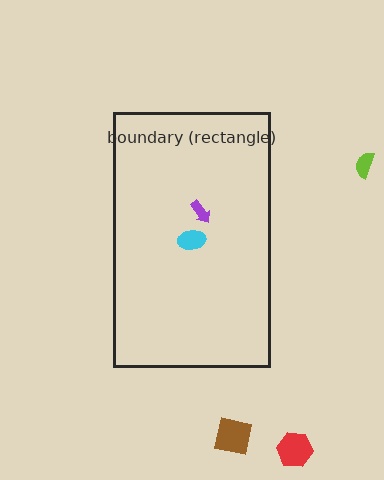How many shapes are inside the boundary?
2 inside, 3 outside.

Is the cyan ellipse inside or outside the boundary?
Inside.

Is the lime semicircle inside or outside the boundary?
Outside.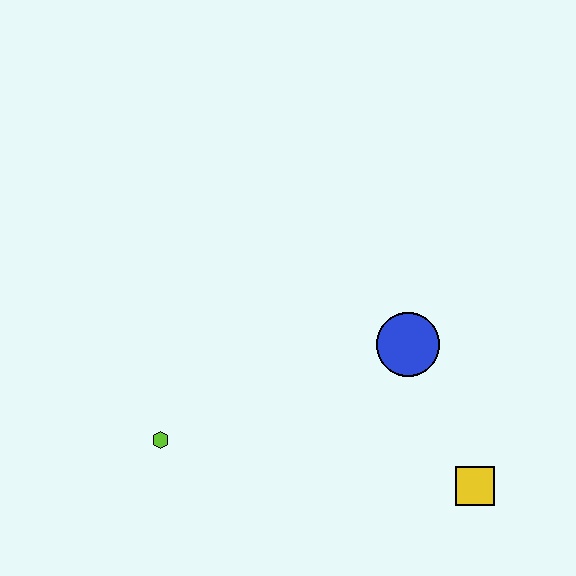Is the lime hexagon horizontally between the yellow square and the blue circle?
No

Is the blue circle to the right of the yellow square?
No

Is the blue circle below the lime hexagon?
No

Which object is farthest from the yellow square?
The lime hexagon is farthest from the yellow square.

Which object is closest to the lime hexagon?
The blue circle is closest to the lime hexagon.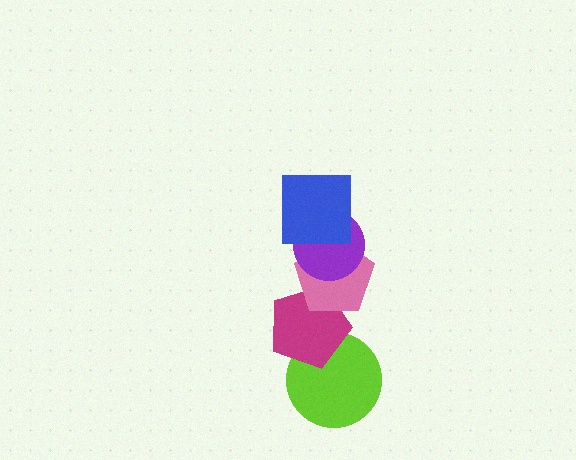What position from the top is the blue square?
The blue square is 1st from the top.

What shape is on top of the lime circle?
The magenta pentagon is on top of the lime circle.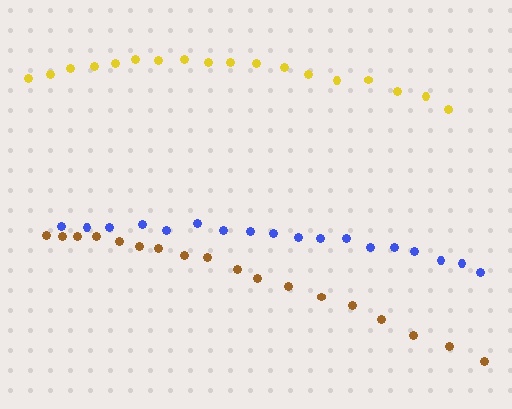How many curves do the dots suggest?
There are 3 distinct paths.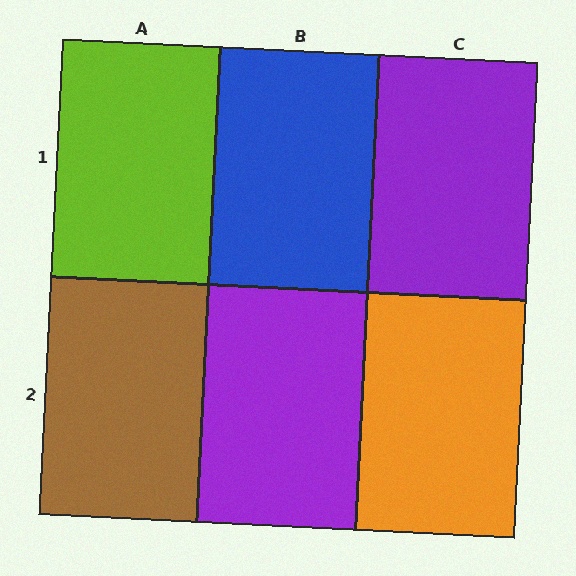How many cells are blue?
1 cell is blue.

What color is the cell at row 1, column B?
Blue.